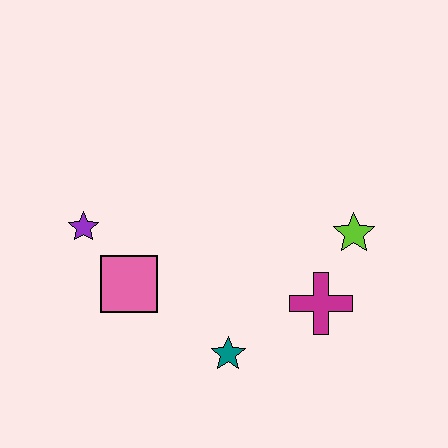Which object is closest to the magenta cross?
The lime star is closest to the magenta cross.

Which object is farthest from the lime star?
The purple star is farthest from the lime star.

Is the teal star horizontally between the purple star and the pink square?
No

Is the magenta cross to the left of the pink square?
No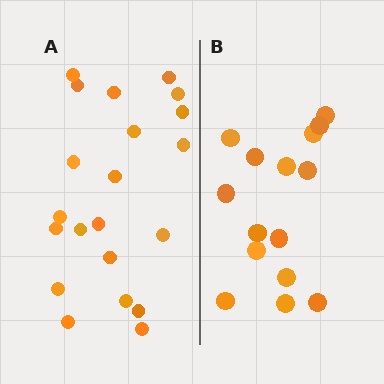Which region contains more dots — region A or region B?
Region A (the left region) has more dots.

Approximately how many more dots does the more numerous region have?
Region A has about 6 more dots than region B.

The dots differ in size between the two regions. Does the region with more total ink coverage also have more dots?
No. Region B has more total ink coverage because its dots are larger, but region A actually contains more individual dots. Total area can be misleading — the number of items is what matters here.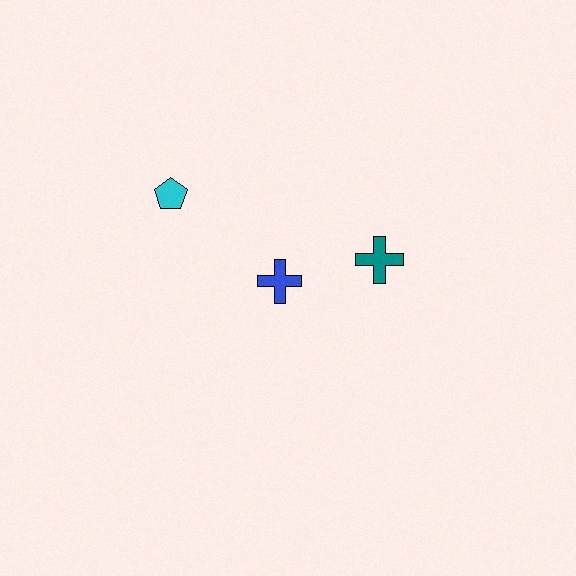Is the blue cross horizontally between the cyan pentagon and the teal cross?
Yes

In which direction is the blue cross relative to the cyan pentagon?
The blue cross is to the right of the cyan pentagon.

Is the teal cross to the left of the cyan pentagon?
No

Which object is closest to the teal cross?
The blue cross is closest to the teal cross.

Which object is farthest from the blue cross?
The cyan pentagon is farthest from the blue cross.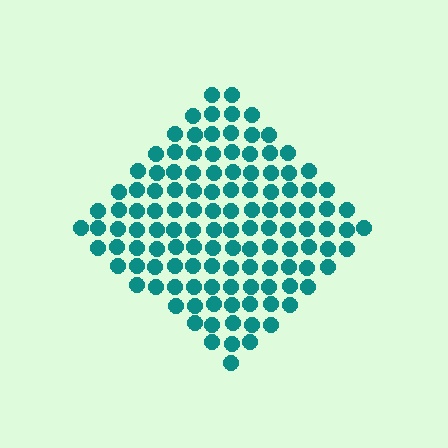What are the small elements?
The small elements are circles.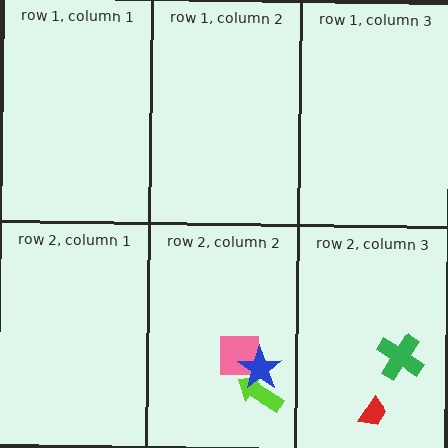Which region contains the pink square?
The row 2, column 2 region.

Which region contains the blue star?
The row 2, column 2 region.